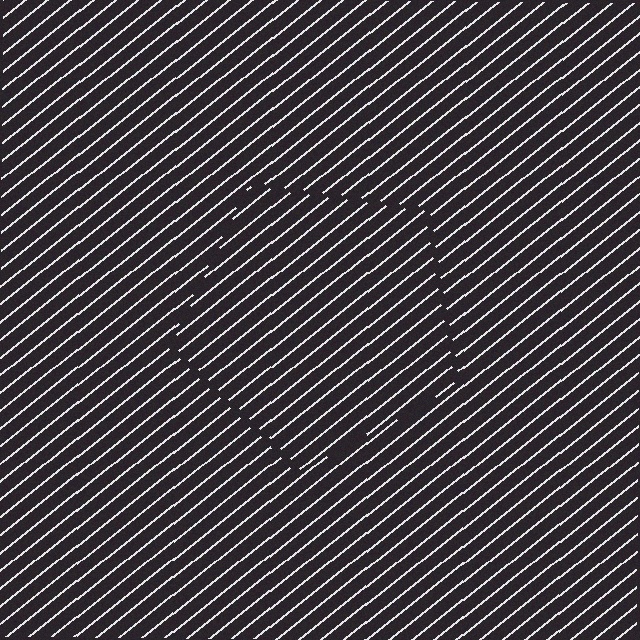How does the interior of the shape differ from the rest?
The interior of the shape contains the same grating, shifted by half a period — the contour is defined by the phase discontinuity where line-ends from the inner and outer gratings abut.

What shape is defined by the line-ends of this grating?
An illusory pentagon. The interior of the shape contains the same grating, shifted by half a period — the contour is defined by the phase discontinuity where line-ends from the inner and outer gratings abut.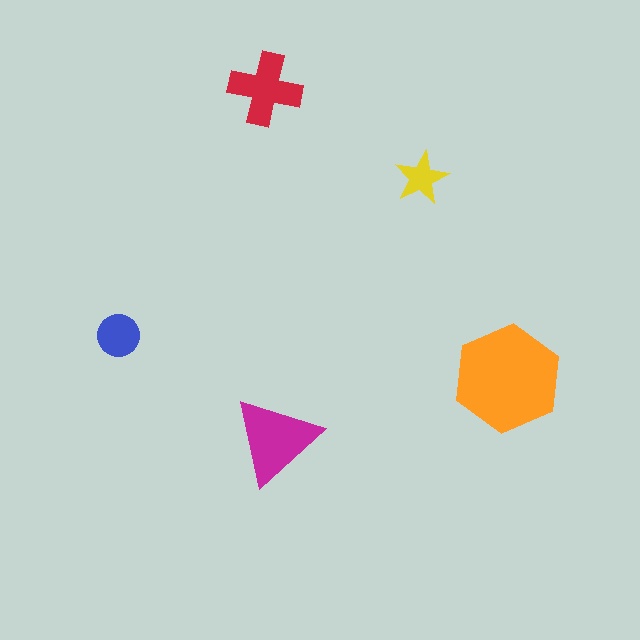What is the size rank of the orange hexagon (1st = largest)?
1st.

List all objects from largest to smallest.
The orange hexagon, the magenta triangle, the red cross, the blue circle, the yellow star.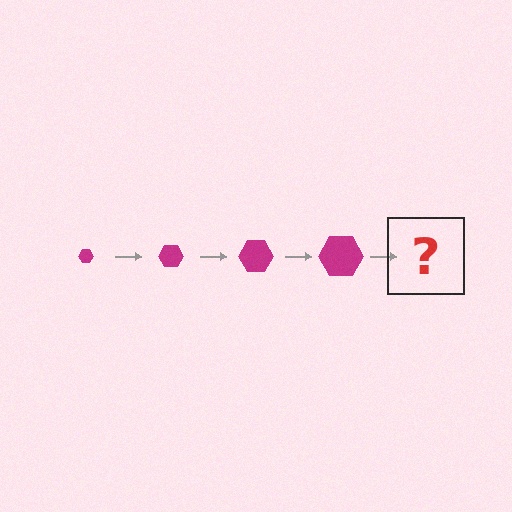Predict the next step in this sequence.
The next step is a magenta hexagon, larger than the previous one.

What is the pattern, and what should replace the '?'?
The pattern is that the hexagon gets progressively larger each step. The '?' should be a magenta hexagon, larger than the previous one.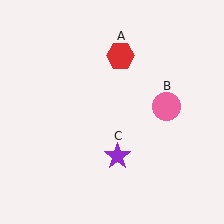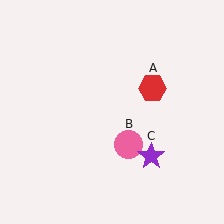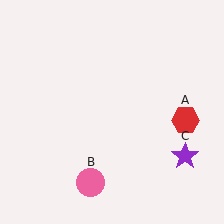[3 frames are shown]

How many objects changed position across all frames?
3 objects changed position: red hexagon (object A), pink circle (object B), purple star (object C).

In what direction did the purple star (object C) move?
The purple star (object C) moved right.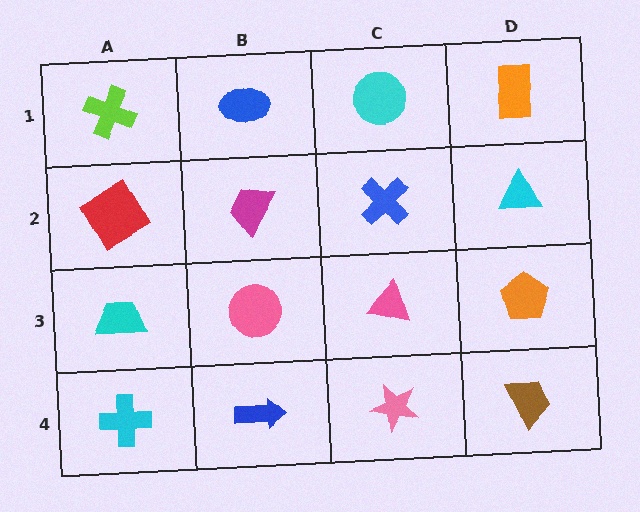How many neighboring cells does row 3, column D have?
3.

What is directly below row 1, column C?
A blue cross.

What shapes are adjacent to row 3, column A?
A red diamond (row 2, column A), a cyan cross (row 4, column A), a pink circle (row 3, column B).